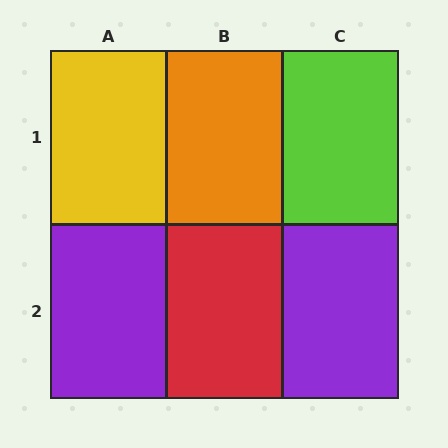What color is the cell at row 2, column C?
Purple.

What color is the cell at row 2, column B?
Red.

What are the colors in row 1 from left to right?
Yellow, orange, lime.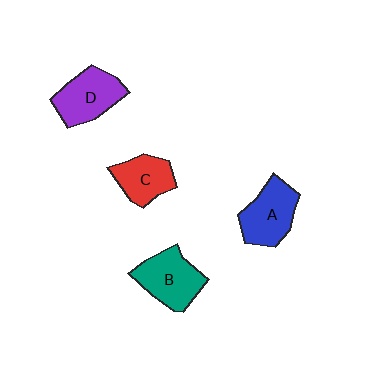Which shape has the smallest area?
Shape C (red).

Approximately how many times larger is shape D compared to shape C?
Approximately 1.2 times.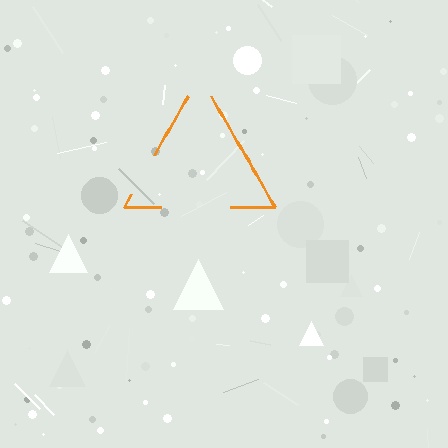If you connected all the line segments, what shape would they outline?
They would outline a triangle.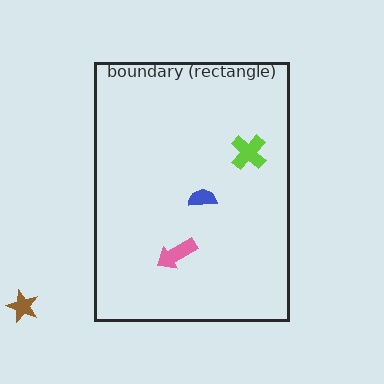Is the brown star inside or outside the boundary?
Outside.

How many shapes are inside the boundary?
3 inside, 1 outside.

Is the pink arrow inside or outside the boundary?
Inside.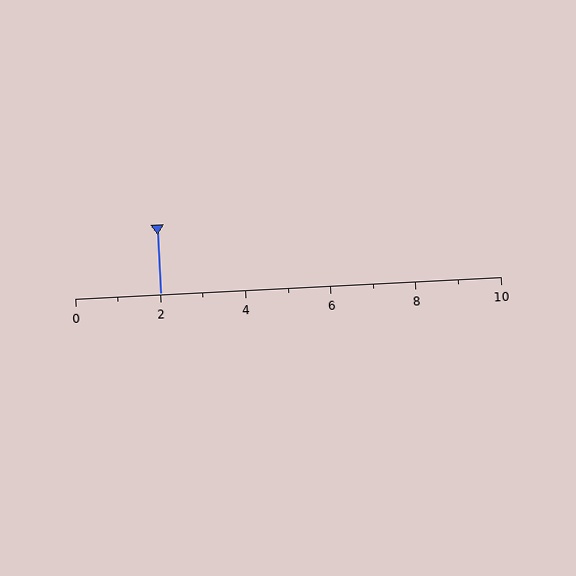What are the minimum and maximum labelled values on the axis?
The axis runs from 0 to 10.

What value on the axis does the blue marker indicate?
The marker indicates approximately 2.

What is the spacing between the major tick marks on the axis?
The major ticks are spaced 2 apart.